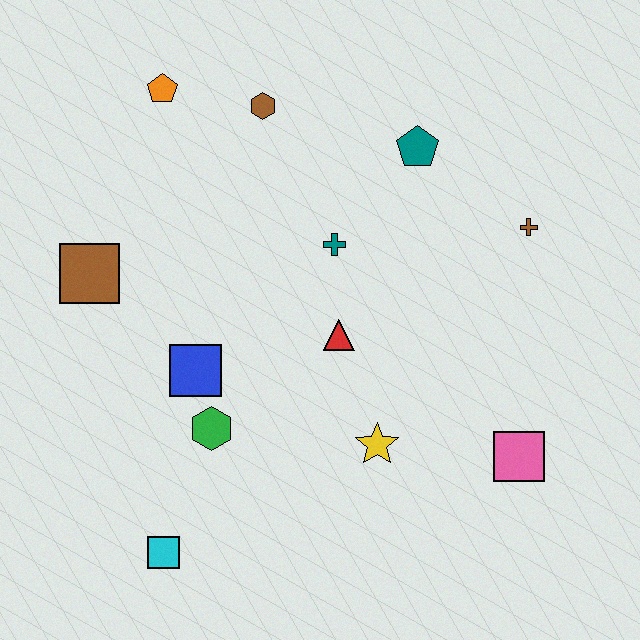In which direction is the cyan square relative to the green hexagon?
The cyan square is below the green hexagon.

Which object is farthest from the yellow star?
The orange pentagon is farthest from the yellow star.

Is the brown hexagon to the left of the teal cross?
Yes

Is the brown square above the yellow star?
Yes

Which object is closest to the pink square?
The yellow star is closest to the pink square.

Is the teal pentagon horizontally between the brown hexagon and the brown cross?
Yes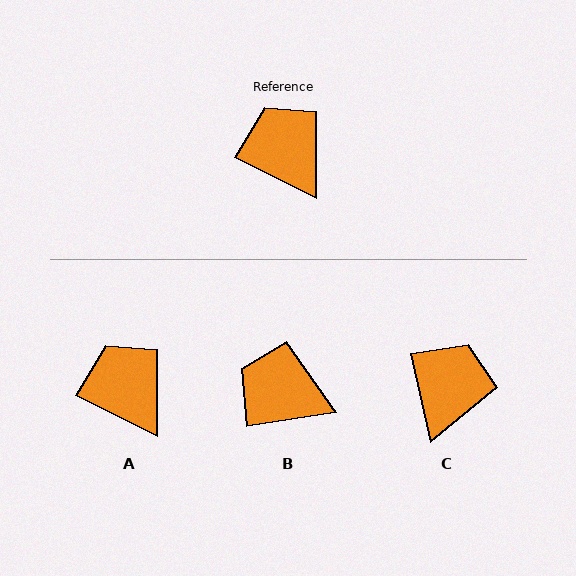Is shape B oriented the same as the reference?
No, it is off by about 35 degrees.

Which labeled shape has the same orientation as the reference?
A.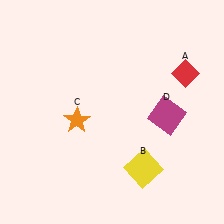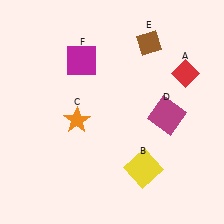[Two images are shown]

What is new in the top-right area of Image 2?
A brown diamond (E) was added in the top-right area of Image 2.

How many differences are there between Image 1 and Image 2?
There are 2 differences between the two images.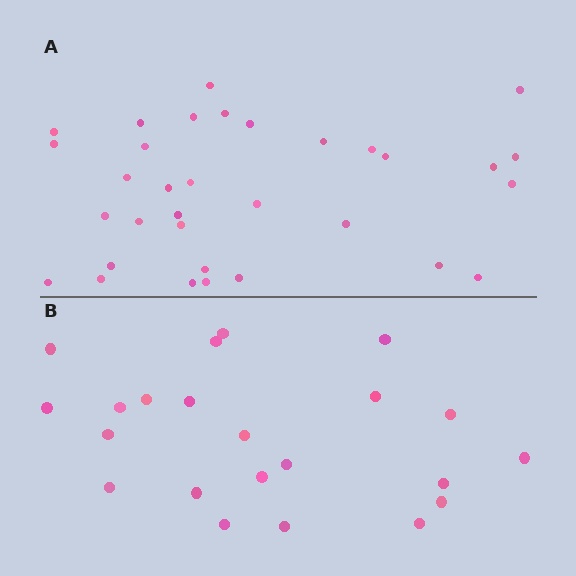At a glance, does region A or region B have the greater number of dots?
Region A (the top region) has more dots.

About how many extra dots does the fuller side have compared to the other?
Region A has roughly 12 or so more dots than region B.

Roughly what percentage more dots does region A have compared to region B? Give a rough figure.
About 50% more.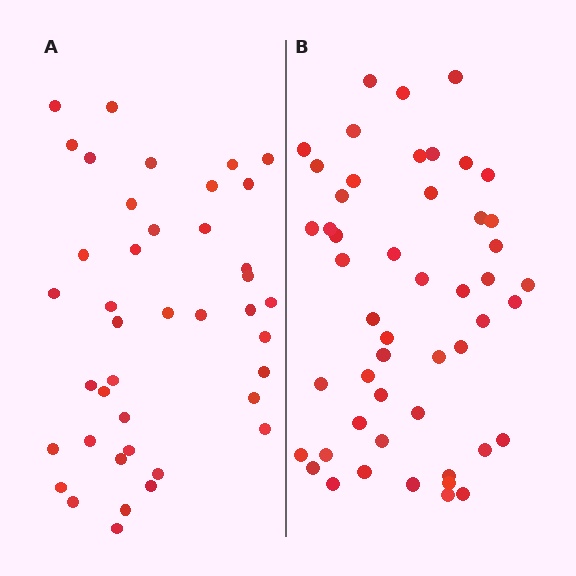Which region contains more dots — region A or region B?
Region B (the right region) has more dots.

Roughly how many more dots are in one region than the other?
Region B has roughly 8 or so more dots than region A.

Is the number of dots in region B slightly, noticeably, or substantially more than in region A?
Region B has only slightly more — the two regions are fairly close. The ratio is roughly 1.2 to 1.